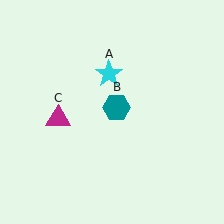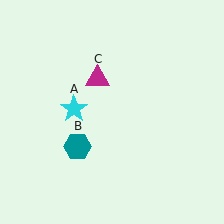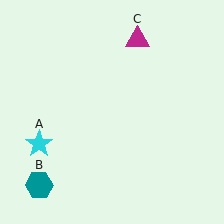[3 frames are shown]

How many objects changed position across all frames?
3 objects changed position: cyan star (object A), teal hexagon (object B), magenta triangle (object C).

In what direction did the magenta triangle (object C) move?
The magenta triangle (object C) moved up and to the right.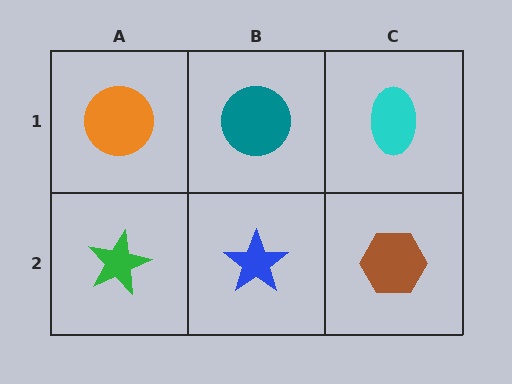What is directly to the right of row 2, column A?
A blue star.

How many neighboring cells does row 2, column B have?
3.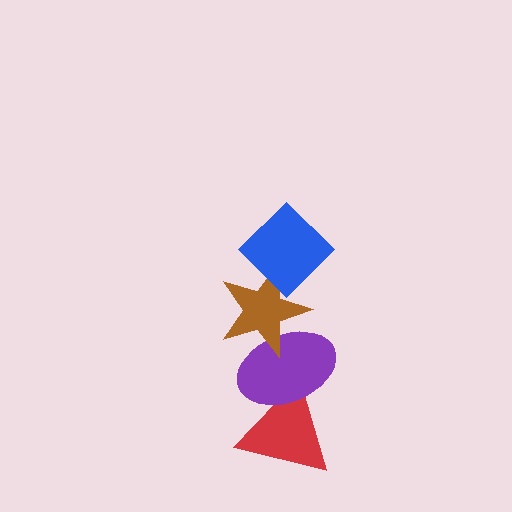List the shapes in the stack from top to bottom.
From top to bottom: the blue diamond, the brown star, the purple ellipse, the red triangle.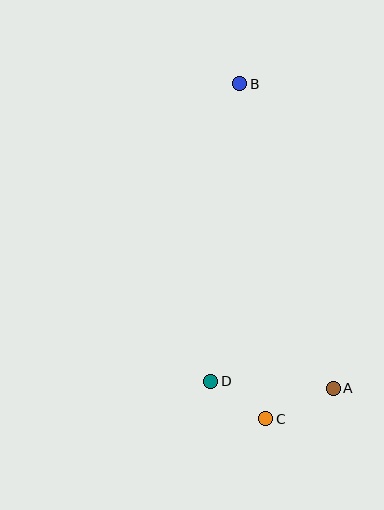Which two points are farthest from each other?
Points B and C are farthest from each other.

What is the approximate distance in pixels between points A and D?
The distance between A and D is approximately 123 pixels.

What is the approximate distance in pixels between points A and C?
The distance between A and C is approximately 74 pixels.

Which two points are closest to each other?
Points C and D are closest to each other.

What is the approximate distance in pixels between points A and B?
The distance between A and B is approximately 319 pixels.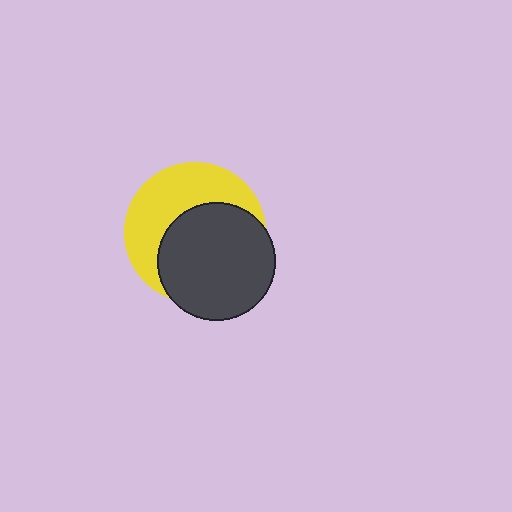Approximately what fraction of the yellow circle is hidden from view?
Roughly 54% of the yellow circle is hidden behind the dark gray circle.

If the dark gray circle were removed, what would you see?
You would see the complete yellow circle.